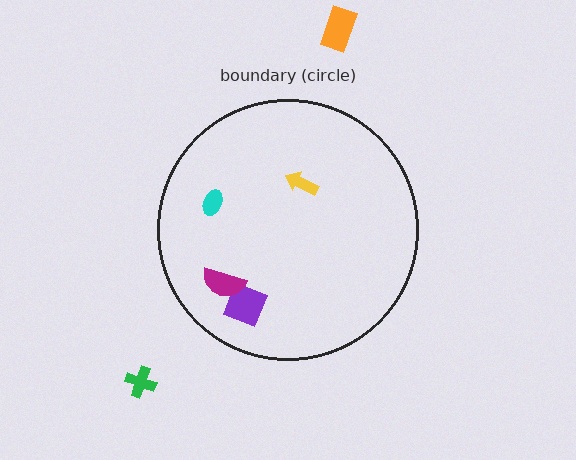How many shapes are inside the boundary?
4 inside, 2 outside.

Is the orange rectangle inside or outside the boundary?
Outside.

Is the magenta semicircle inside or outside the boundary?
Inside.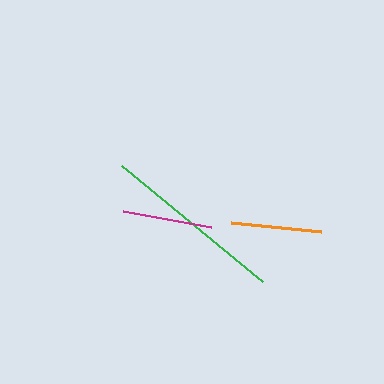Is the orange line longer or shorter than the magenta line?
The orange line is longer than the magenta line.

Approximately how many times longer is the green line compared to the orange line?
The green line is approximately 2.0 times the length of the orange line.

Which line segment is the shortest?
The magenta line is the shortest at approximately 90 pixels.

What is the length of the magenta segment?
The magenta segment is approximately 90 pixels long.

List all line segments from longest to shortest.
From longest to shortest: green, orange, magenta.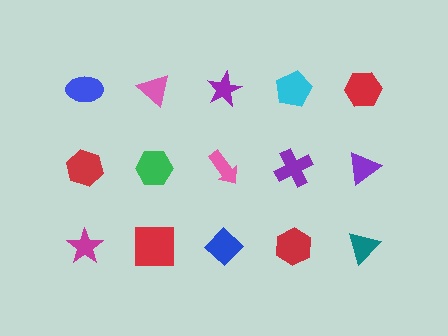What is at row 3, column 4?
A red hexagon.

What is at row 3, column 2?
A red square.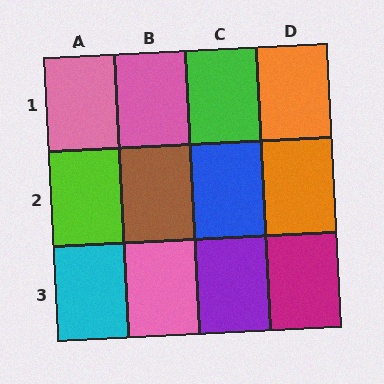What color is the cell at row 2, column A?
Lime.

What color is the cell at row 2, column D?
Orange.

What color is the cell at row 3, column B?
Pink.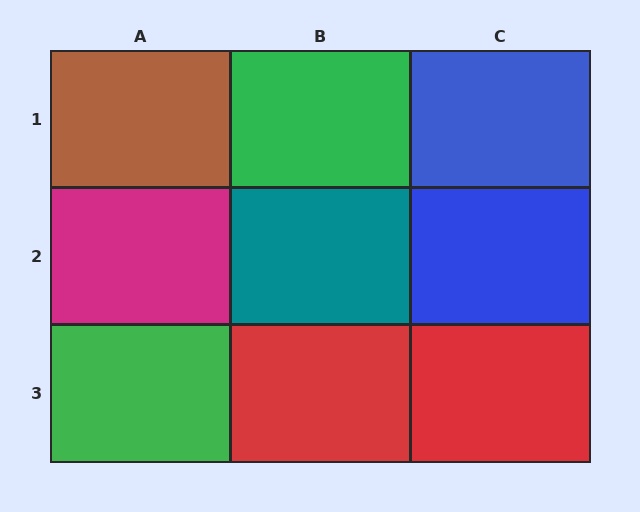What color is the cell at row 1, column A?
Brown.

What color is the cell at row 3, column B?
Red.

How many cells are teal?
1 cell is teal.